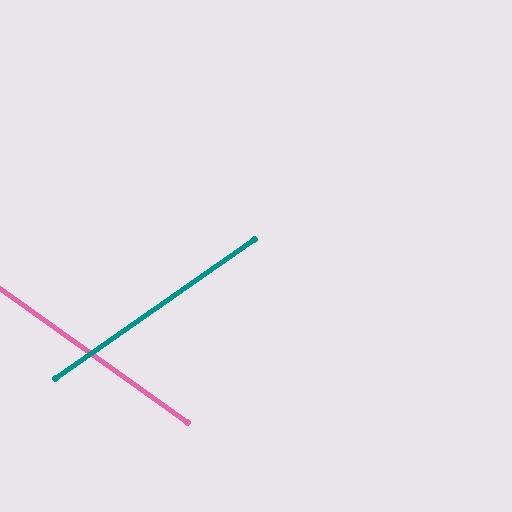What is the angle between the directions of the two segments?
Approximately 70 degrees.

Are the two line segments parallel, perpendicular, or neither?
Neither parallel nor perpendicular — they differ by about 70°.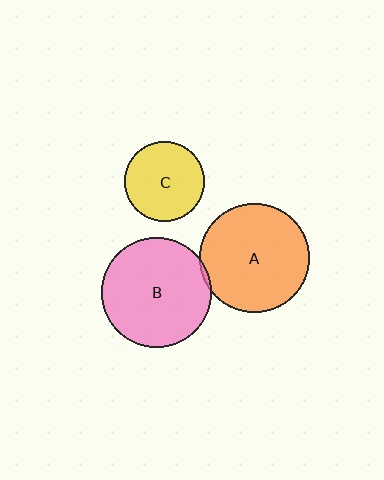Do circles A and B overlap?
Yes.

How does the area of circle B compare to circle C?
Approximately 1.9 times.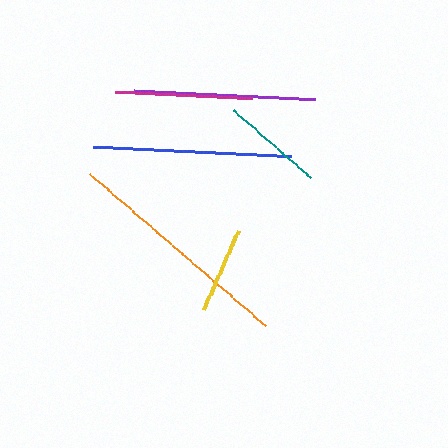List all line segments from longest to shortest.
From longest to shortest: orange, blue, purple, magenta, teal, yellow.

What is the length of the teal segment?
The teal segment is approximately 103 pixels long.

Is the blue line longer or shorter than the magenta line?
The blue line is longer than the magenta line.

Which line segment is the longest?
The orange line is the longest at approximately 233 pixels.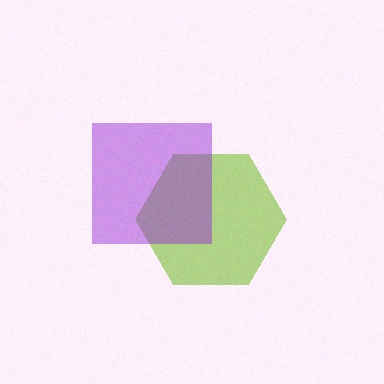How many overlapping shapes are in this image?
There are 2 overlapping shapes in the image.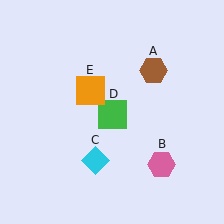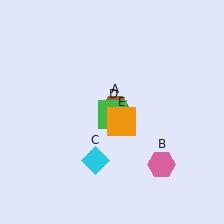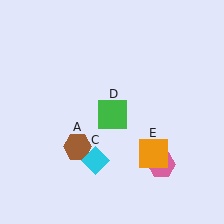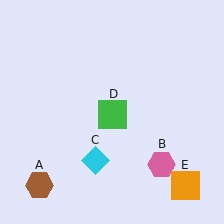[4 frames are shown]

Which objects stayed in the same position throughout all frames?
Pink hexagon (object B) and cyan diamond (object C) and green square (object D) remained stationary.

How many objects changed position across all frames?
2 objects changed position: brown hexagon (object A), orange square (object E).